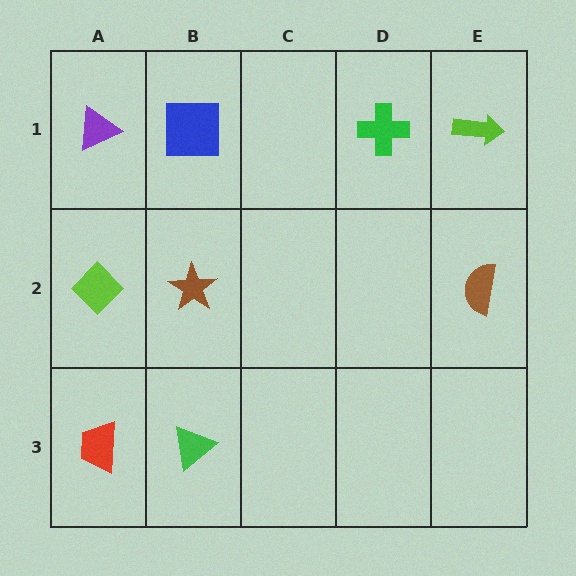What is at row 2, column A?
A lime diamond.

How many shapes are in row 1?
4 shapes.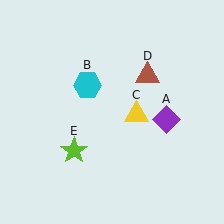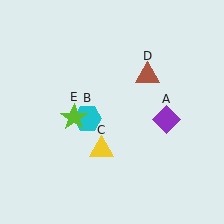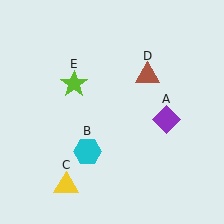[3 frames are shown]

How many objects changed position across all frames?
3 objects changed position: cyan hexagon (object B), yellow triangle (object C), lime star (object E).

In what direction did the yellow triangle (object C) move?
The yellow triangle (object C) moved down and to the left.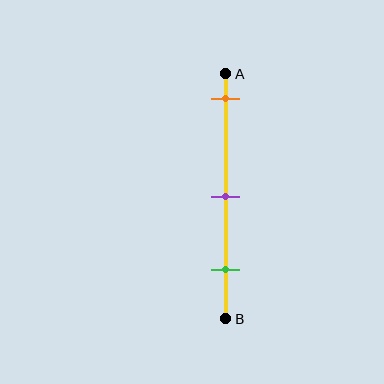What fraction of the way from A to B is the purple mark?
The purple mark is approximately 50% (0.5) of the way from A to B.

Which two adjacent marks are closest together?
The purple and green marks are the closest adjacent pair.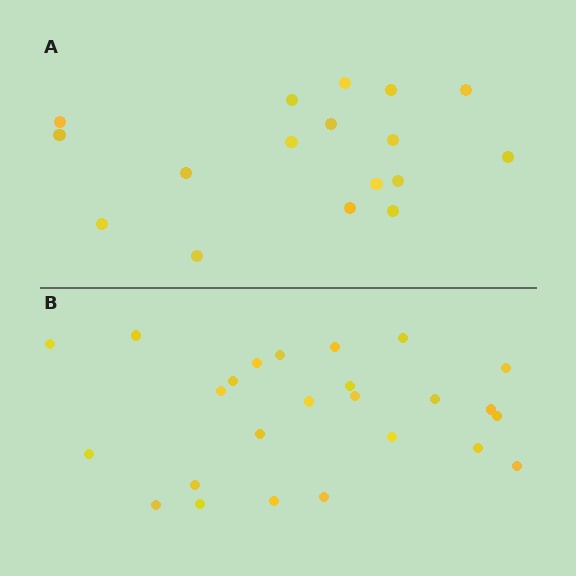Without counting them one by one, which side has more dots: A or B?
Region B (the bottom region) has more dots.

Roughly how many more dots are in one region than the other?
Region B has roughly 8 or so more dots than region A.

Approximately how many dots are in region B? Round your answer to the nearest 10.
About 20 dots. (The exact count is 25, which rounds to 20.)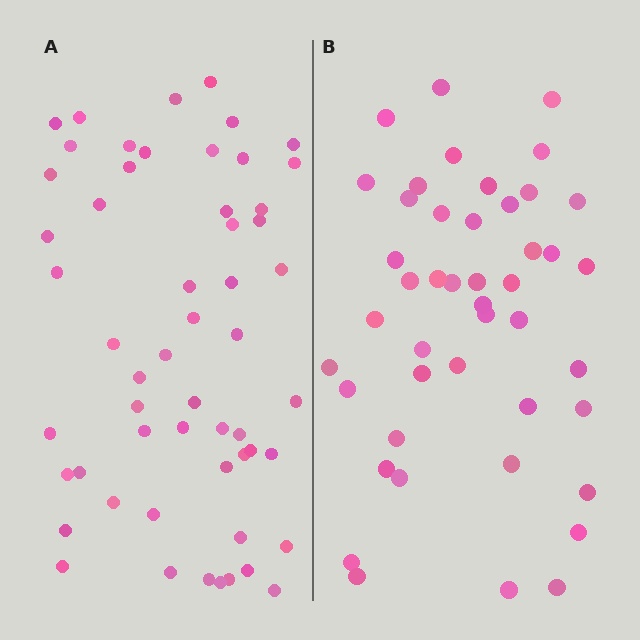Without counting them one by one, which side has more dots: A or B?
Region A (the left region) has more dots.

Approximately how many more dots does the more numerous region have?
Region A has roughly 10 or so more dots than region B.